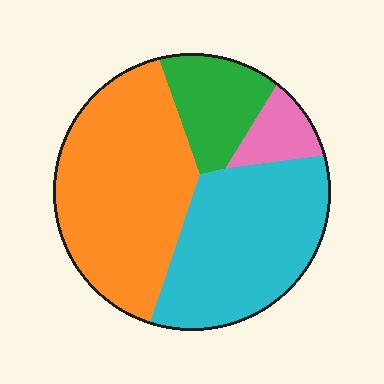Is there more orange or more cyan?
Orange.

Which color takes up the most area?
Orange, at roughly 45%.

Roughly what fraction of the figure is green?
Green covers around 15% of the figure.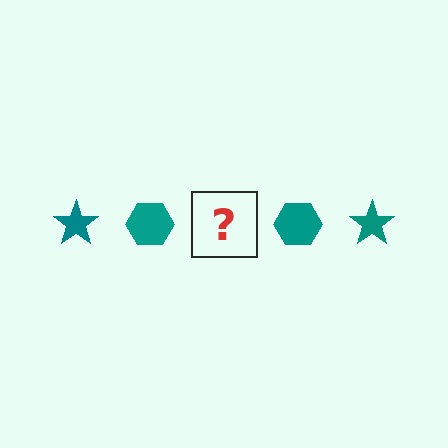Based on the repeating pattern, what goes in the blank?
The blank should be a teal star.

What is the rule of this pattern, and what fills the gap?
The rule is that the pattern cycles through star, hexagon shapes in teal. The gap should be filled with a teal star.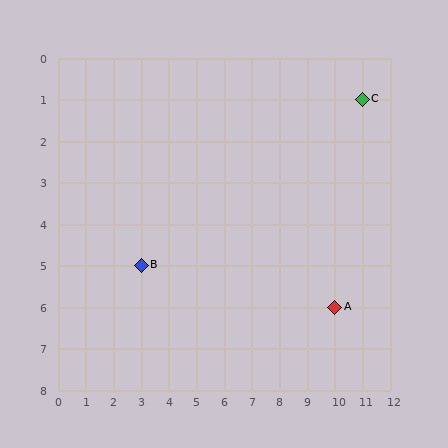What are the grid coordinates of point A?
Point A is at grid coordinates (10, 6).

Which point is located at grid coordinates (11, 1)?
Point C is at (11, 1).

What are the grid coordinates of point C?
Point C is at grid coordinates (11, 1).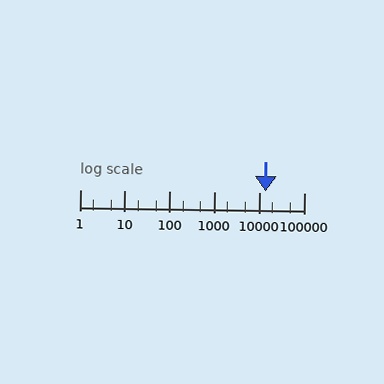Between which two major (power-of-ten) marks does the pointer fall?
The pointer is between 10000 and 100000.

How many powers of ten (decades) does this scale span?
The scale spans 5 decades, from 1 to 100000.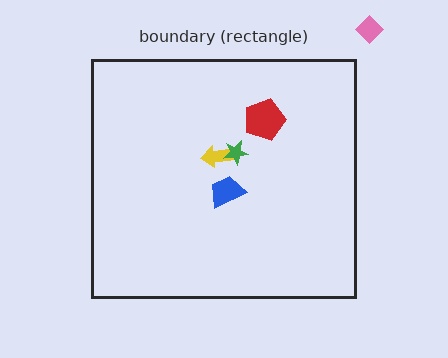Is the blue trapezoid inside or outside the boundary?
Inside.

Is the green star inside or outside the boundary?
Inside.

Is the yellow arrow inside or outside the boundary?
Inside.